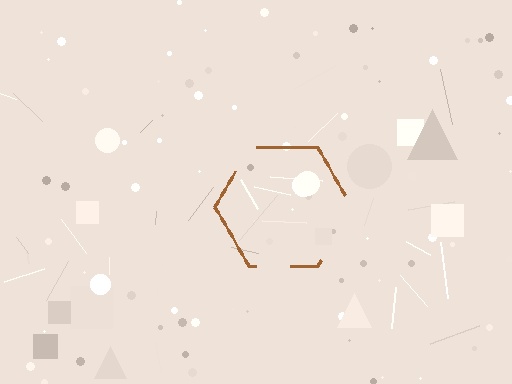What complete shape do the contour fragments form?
The contour fragments form a hexagon.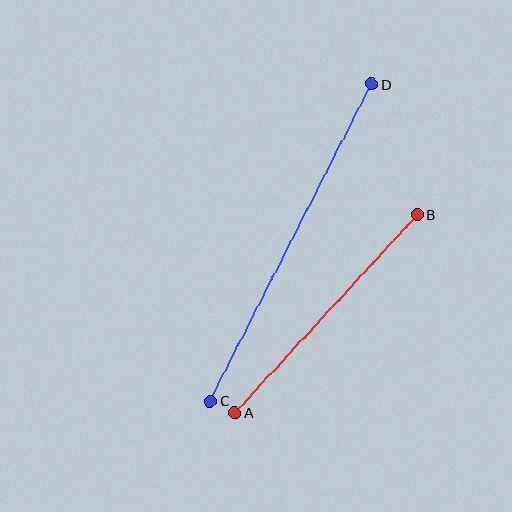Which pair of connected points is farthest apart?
Points C and D are farthest apart.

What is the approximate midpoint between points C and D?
The midpoint is at approximately (291, 242) pixels.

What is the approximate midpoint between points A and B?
The midpoint is at approximately (326, 314) pixels.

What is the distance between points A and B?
The distance is approximately 270 pixels.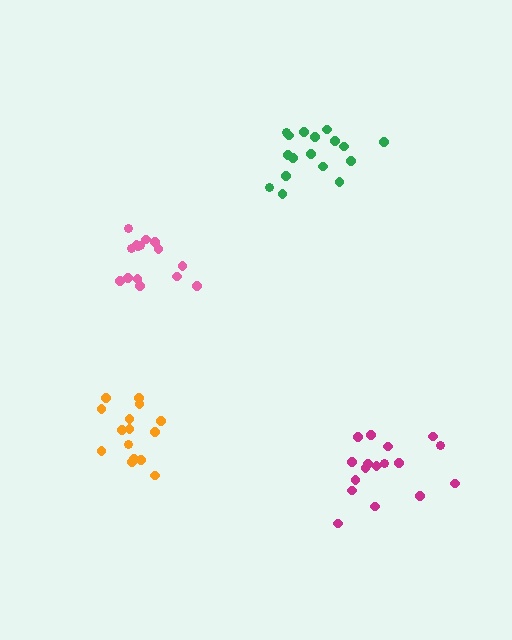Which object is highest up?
The green cluster is topmost.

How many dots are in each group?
Group 1: 15 dots, Group 2: 17 dots, Group 3: 15 dots, Group 4: 18 dots (65 total).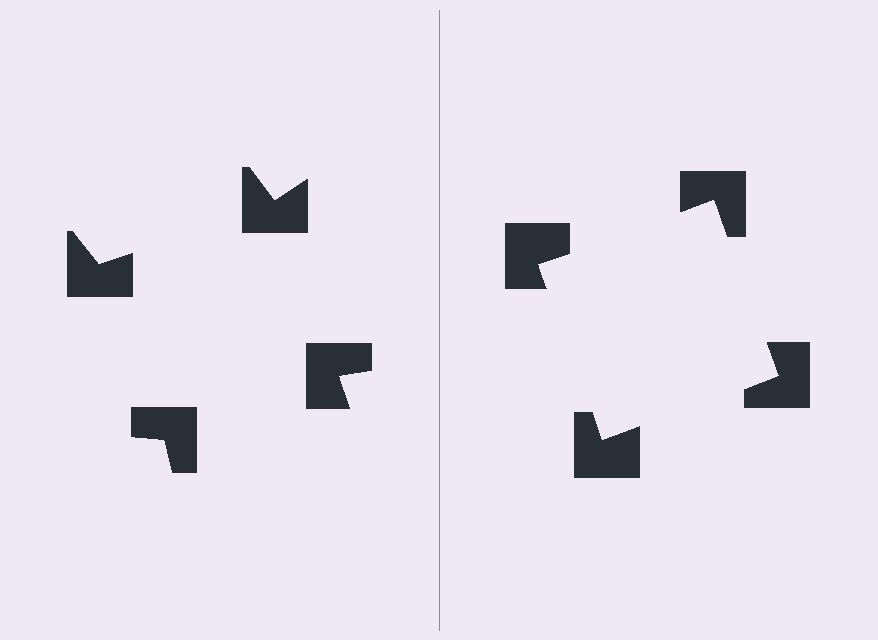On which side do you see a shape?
An illusory square appears on the right side. On the left side the wedge cuts are rotated, so no coherent shape forms.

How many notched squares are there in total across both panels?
8 — 4 on each side.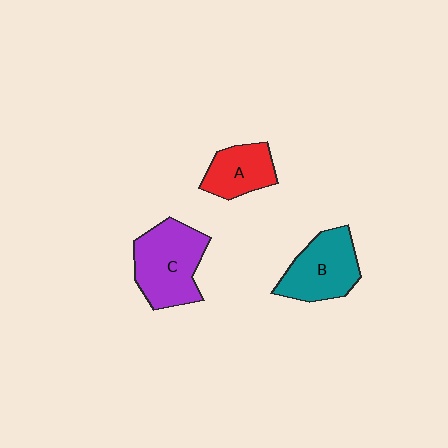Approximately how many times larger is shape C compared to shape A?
Approximately 1.6 times.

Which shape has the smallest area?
Shape A (red).